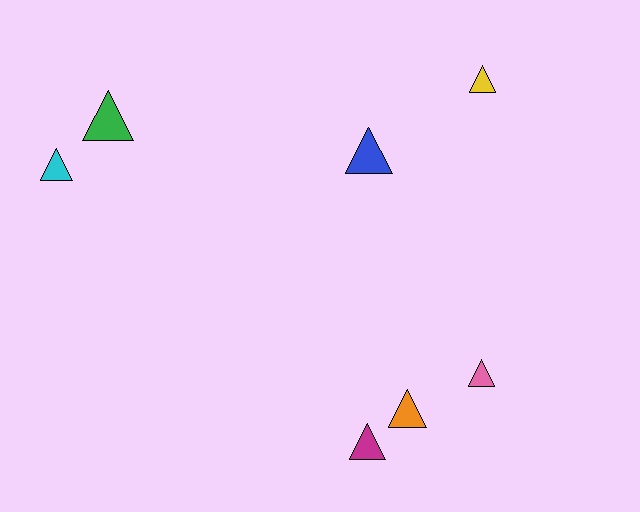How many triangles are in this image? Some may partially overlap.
There are 7 triangles.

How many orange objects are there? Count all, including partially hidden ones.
There is 1 orange object.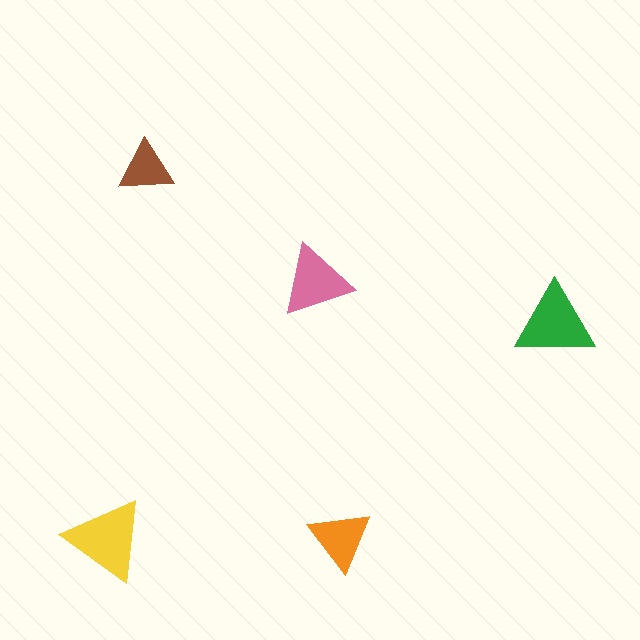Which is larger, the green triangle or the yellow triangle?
The yellow one.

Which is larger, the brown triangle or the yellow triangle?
The yellow one.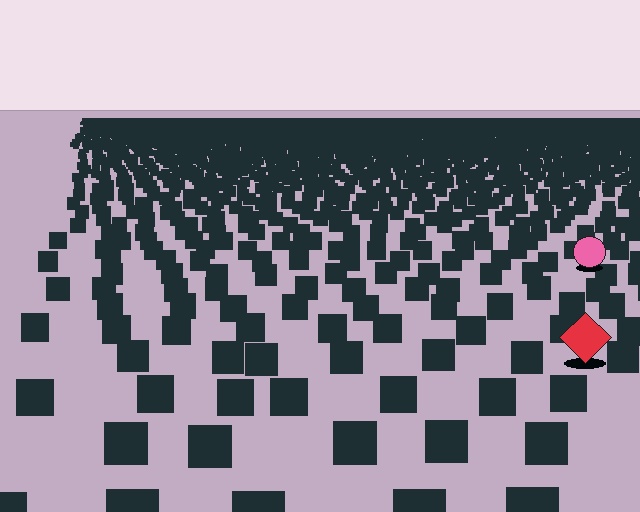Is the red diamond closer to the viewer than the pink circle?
Yes. The red diamond is closer — you can tell from the texture gradient: the ground texture is coarser near it.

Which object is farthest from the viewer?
The pink circle is farthest from the viewer. It appears smaller and the ground texture around it is denser.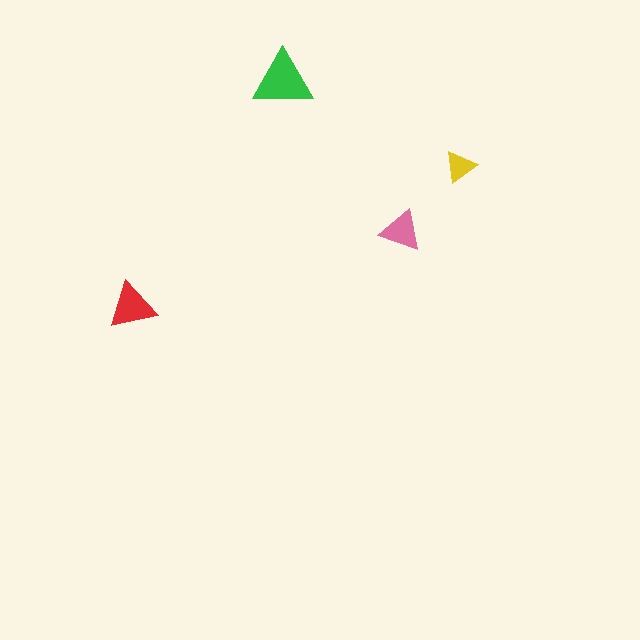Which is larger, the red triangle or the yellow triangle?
The red one.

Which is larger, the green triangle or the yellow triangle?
The green one.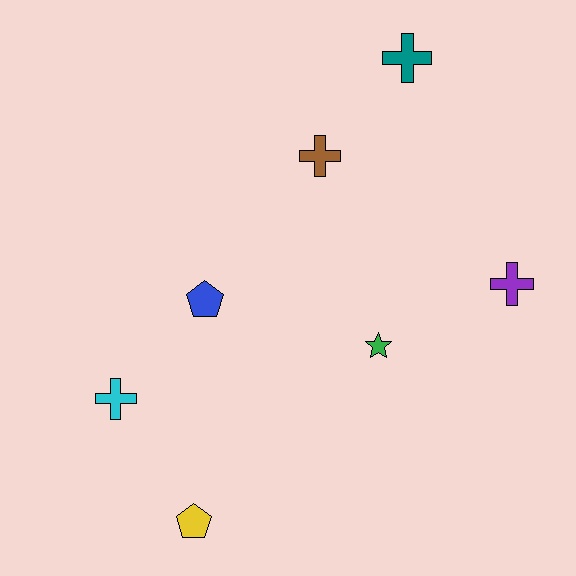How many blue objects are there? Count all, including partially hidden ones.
There is 1 blue object.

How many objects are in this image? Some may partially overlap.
There are 7 objects.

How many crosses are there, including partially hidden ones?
There are 4 crosses.